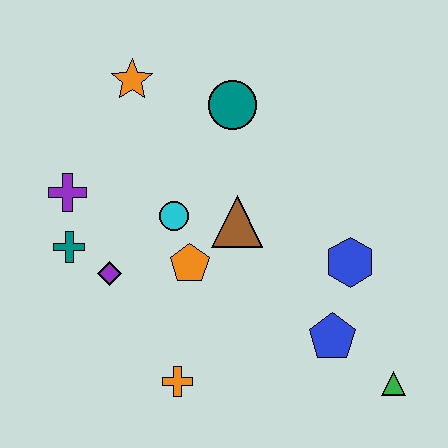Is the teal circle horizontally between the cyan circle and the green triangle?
Yes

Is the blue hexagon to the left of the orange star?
No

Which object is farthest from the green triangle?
The orange star is farthest from the green triangle.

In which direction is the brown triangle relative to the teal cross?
The brown triangle is to the right of the teal cross.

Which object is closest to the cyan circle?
The orange pentagon is closest to the cyan circle.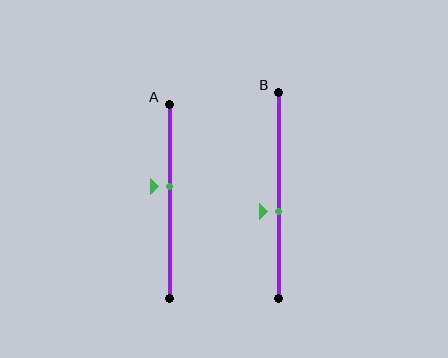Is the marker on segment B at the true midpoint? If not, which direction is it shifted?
No, the marker on segment B is shifted downward by about 8% of the segment length.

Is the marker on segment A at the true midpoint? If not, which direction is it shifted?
No, the marker on segment A is shifted upward by about 7% of the segment length.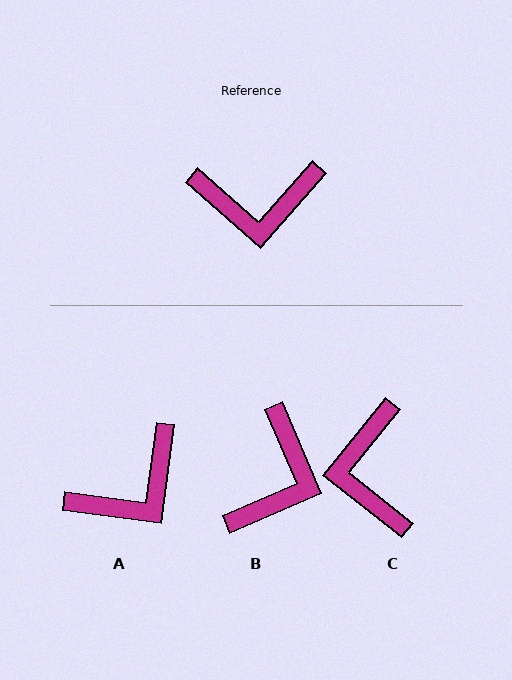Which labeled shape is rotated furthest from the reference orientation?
C, about 87 degrees away.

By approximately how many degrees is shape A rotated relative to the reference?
Approximately 34 degrees counter-clockwise.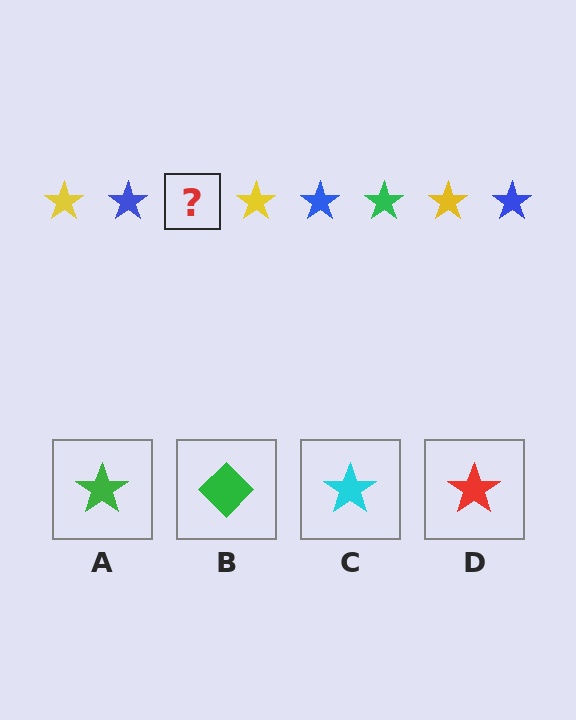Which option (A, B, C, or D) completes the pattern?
A.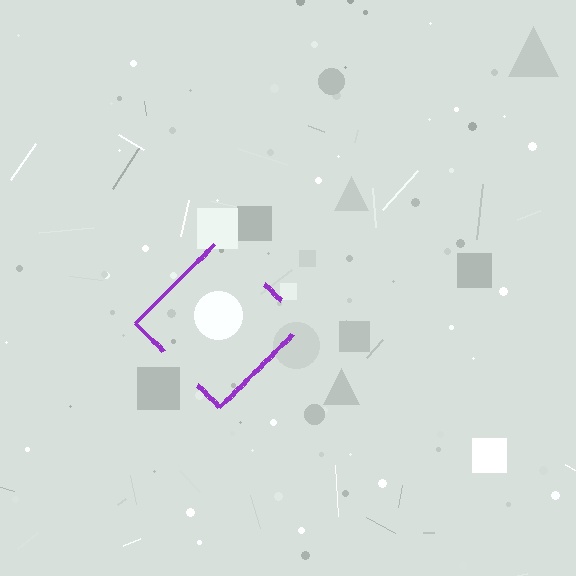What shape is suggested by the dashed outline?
The dashed outline suggests a diamond.